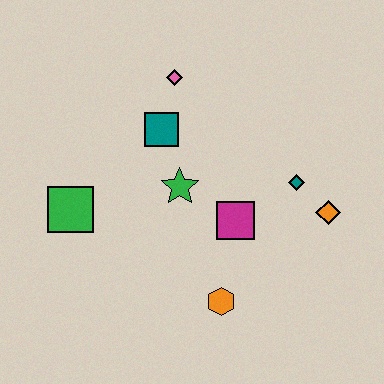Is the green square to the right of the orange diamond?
No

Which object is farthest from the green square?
The orange diamond is farthest from the green square.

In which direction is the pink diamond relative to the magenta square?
The pink diamond is above the magenta square.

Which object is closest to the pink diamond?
The teal square is closest to the pink diamond.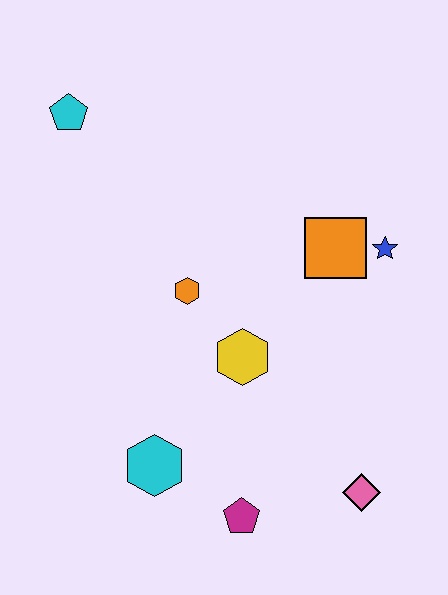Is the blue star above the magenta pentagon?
Yes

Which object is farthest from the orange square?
The cyan pentagon is farthest from the orange square.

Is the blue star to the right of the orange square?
Yes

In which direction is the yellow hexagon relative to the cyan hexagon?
The yellow hexagon is above the cyan hexagon.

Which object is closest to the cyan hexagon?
The magenta pentagon is closest to the cyan hexagon.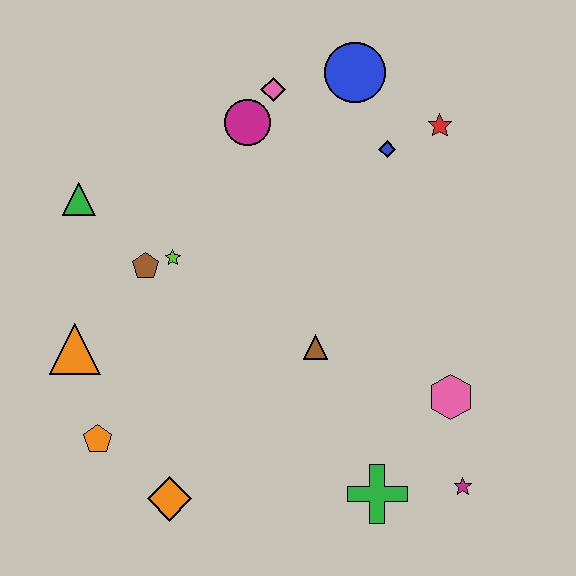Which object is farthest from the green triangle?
The magenta star is farthest from the green triangle.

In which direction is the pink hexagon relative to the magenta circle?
The pink hexagon is below the magenta circle.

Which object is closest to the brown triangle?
The pink hexagon is closest to the brown triangle.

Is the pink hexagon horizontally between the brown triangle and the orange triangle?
No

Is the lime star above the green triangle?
No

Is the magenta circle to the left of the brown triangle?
Yes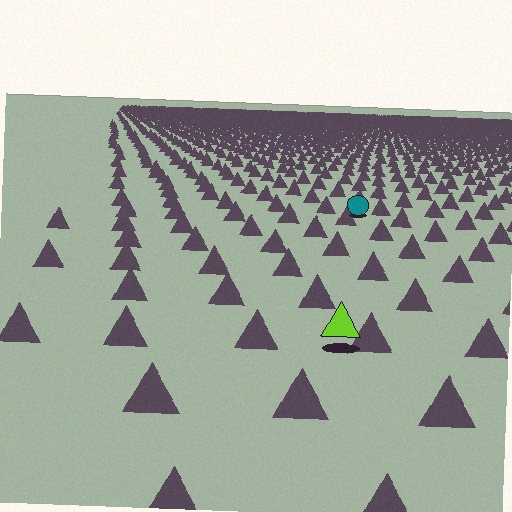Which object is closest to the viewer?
The lime triangle is closest. The texture marks near it are larger and more spread out.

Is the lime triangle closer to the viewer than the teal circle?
Yes. The lime triangle is closer — you can tell from the texture gradient: the ground texture is coarser near it.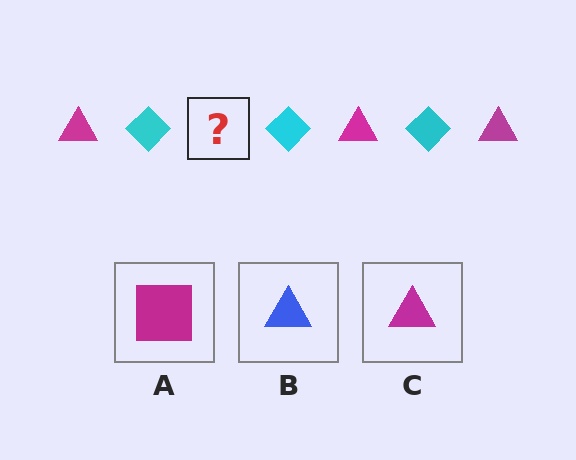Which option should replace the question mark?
Option C.